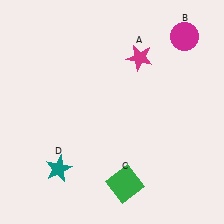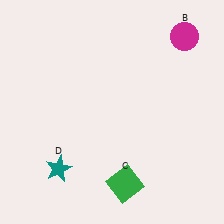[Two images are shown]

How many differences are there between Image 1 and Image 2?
There is 1 difference between the two images.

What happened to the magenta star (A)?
The magenta star (A) was removed in Image 2. It was in the top-right area of Image 1.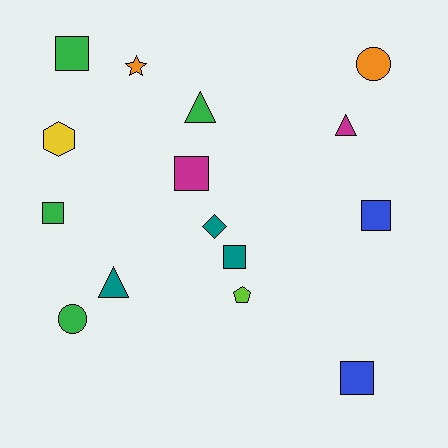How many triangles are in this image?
There are 3 triangles.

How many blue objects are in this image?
There are 2 blue objects.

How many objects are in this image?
There are 15 objects.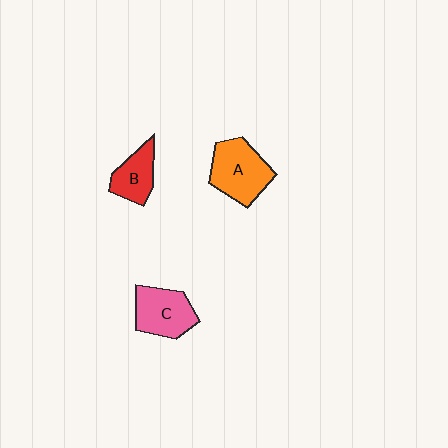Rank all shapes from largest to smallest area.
From largest to smallest: A (orange), C (pink), B (red).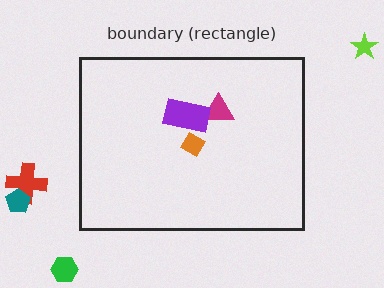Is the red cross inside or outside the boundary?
Outside.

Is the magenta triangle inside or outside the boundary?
Inside.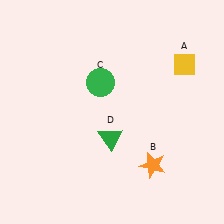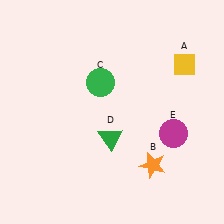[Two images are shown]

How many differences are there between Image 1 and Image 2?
There is 1 difference between the two images.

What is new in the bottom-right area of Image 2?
A magenta circle (E) was added in the bottom-right area of Image 2.